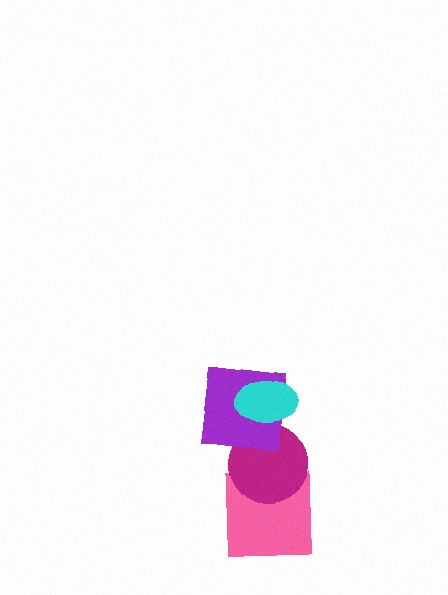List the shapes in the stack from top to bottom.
From top to bottom: the cyan ellipse, the purple square, the magenta circle, the pink square.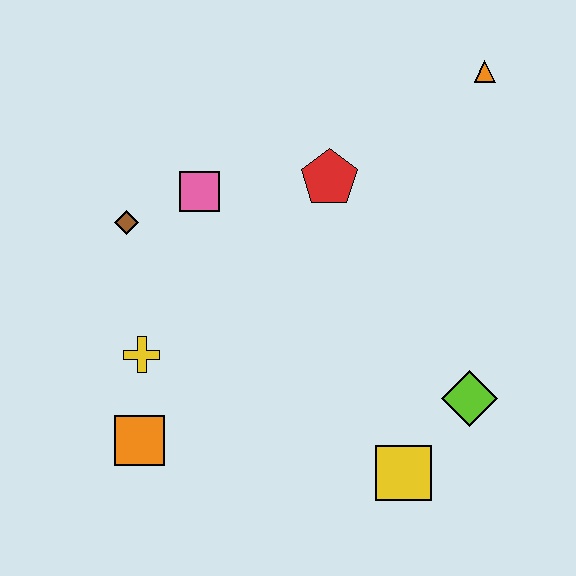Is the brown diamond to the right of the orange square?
No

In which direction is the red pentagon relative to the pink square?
The red pentagon is to the right of the pink square.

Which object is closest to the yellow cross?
The orange square is closest to the yellow cross.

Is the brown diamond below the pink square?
Yes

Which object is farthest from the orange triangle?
The orange square is farthest from the orange triangle.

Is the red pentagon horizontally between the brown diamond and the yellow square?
Yes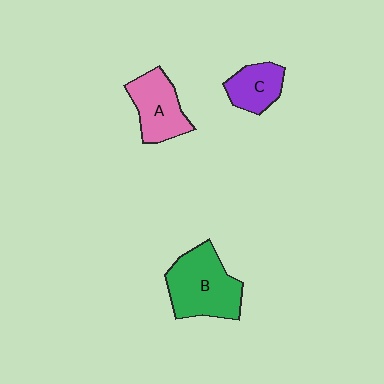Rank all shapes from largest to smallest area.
From largest to smallest: B (green), A (pink), C (purple).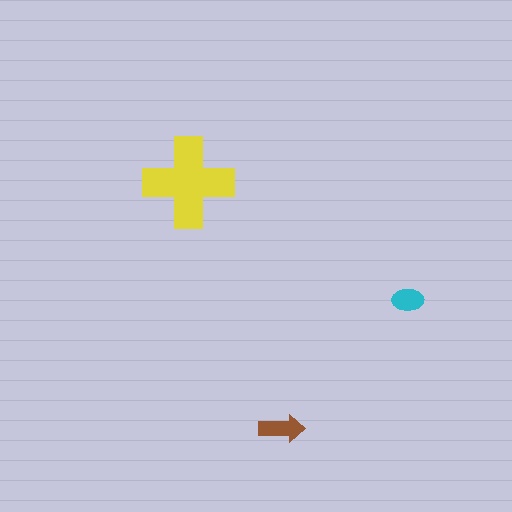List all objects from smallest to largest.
The cyan ellipse, the brown arrow, the yellow cross.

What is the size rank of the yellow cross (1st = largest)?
1st.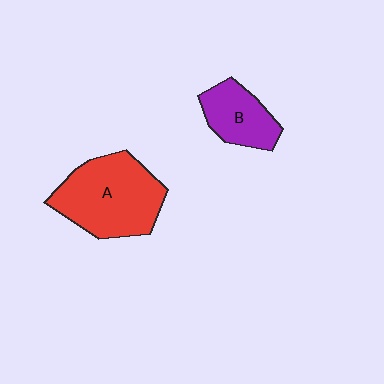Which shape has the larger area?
Shape A (red).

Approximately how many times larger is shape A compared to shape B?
Approximately 1.9 times.